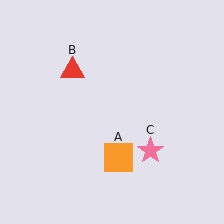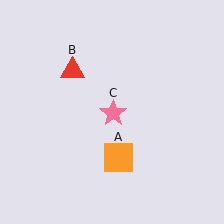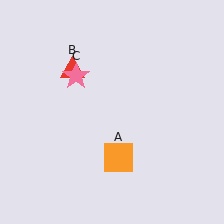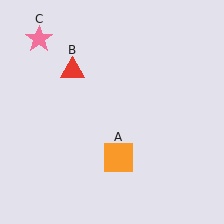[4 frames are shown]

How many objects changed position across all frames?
1 object changed position: pink star (object C).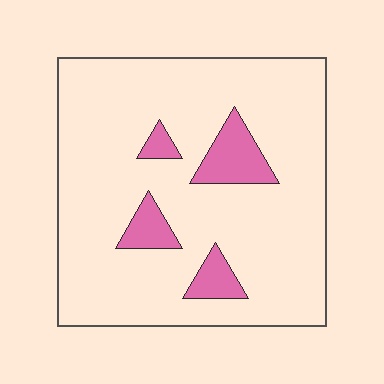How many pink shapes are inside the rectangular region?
4.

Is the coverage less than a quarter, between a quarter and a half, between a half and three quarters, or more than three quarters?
Less than a quarter.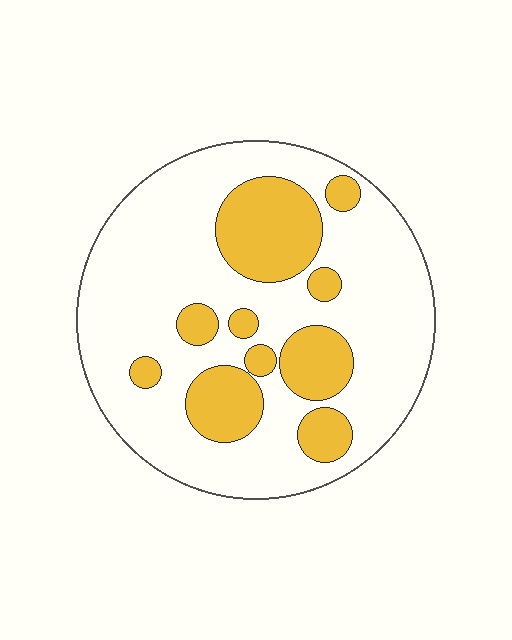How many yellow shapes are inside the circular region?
10.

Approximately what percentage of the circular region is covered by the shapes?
Approximately 25%.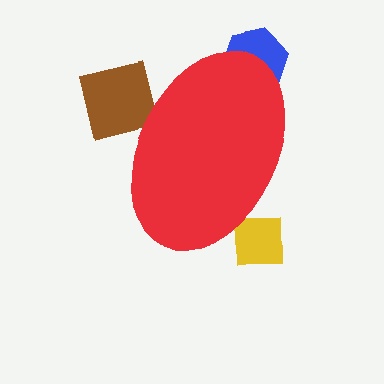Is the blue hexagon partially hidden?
Yes, the blue hexagon is partially hidden behind the red ellipse.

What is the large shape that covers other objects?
A red ellipse.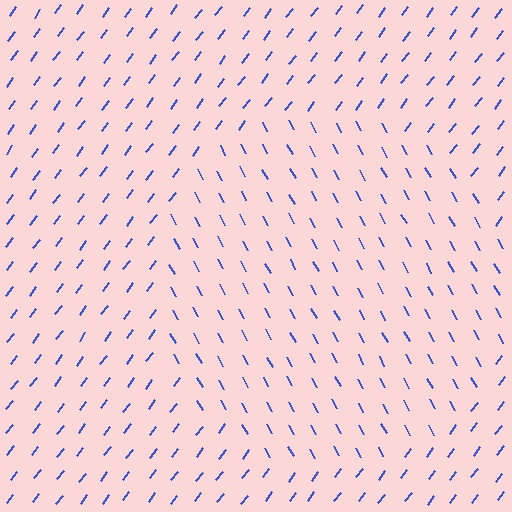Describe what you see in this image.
The image is filled with small blue line segments. A circle region in the image has lines oriented differently from the surrounding lines, creating a visible texture boundary.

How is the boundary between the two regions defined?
The boundary is defined purely by a change in line orientation (approximately 66 degrees difference). All lines are the same color and thickness.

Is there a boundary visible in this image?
Yes, there is a texture boundary formed by a change in line orientation.